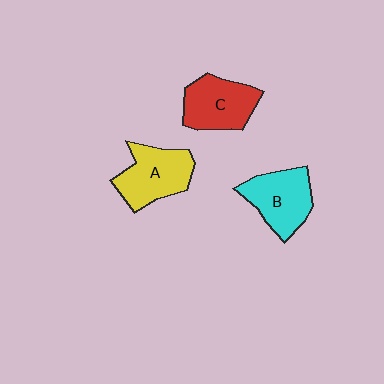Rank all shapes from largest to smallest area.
From largest to smallest: A (yellow), B (cyan), C (red).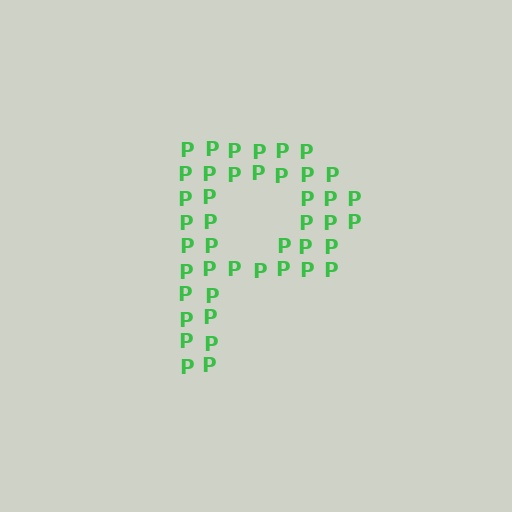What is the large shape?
The large shape is the letter P.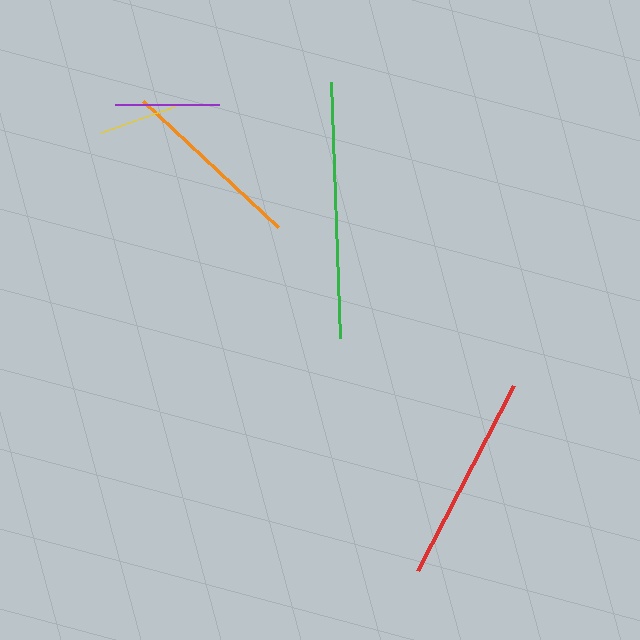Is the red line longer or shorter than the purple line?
The red line is longer than the purple line.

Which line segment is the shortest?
The yellow line is the shortest at approximately 78 pixels.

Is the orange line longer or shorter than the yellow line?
The orange line is longer than the yellow line.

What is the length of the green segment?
The green segment is approximately 257 pixels long.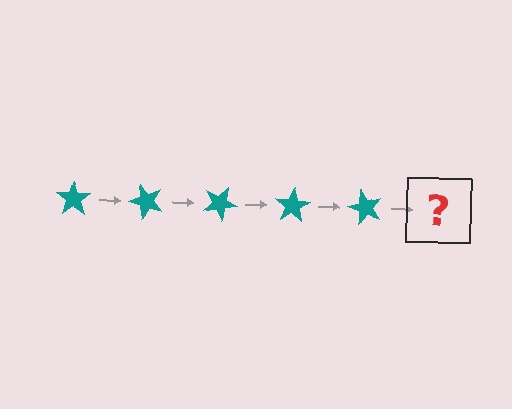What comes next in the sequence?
The next element should be a teal star rotated 250 degrees.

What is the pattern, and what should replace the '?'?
The pattern is that the star rotates 50 degrees each step. The '?' should be a teal star rotated 250 degrees.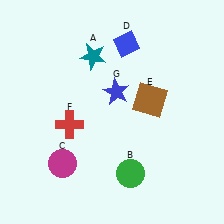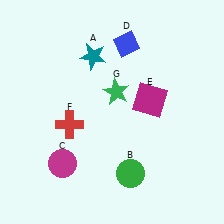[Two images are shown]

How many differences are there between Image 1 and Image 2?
There are 2 differences between the two images.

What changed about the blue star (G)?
In Image 1, G is blue. In Image 2, it changed to green.